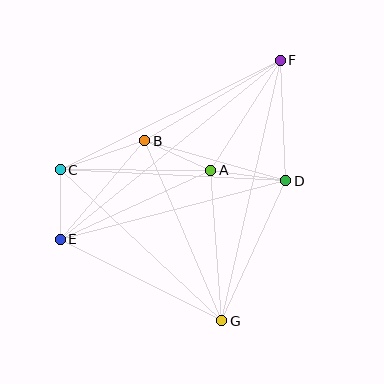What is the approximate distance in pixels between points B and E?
The distance between B and E is approximately 130 pixels.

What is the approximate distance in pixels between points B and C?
The distance between B and C is approximately 90 pixels.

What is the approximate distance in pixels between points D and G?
The distance between D and G is approximately 154 pixels.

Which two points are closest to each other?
Points C and E are closest to each other.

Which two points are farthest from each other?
Points E and F are farthest from each other.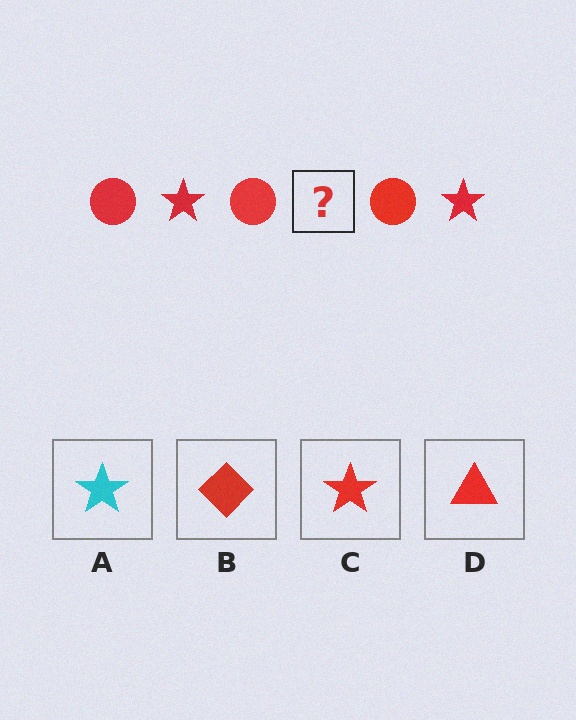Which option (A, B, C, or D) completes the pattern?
C.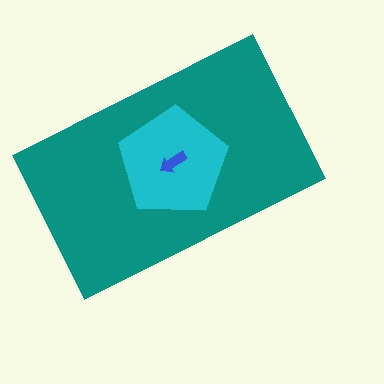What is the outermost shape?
The teal rectangle.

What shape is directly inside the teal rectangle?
The cyan pentagon.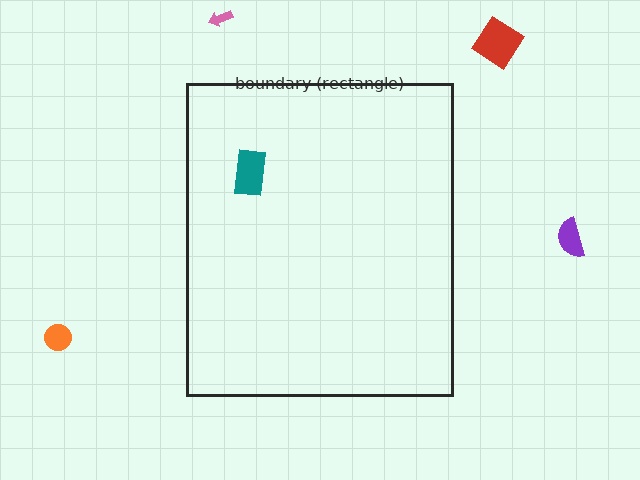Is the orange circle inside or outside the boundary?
Outside.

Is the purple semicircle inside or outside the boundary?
Outside.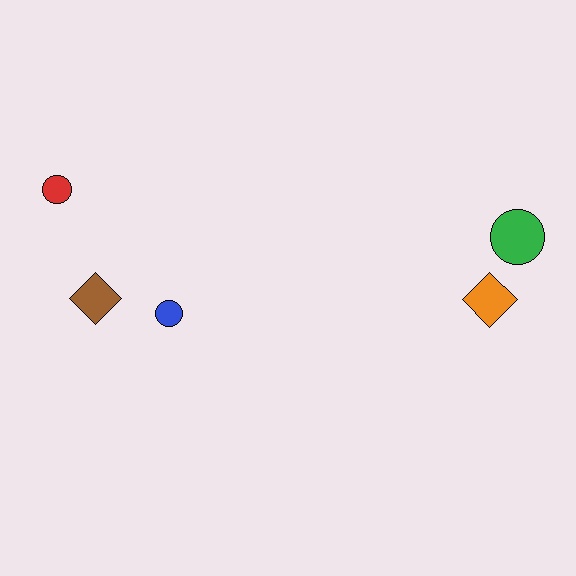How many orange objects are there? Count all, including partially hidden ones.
There is 1 orange object.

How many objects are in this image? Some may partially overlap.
There are 5 objects.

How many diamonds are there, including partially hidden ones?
There are 2 diamonds.